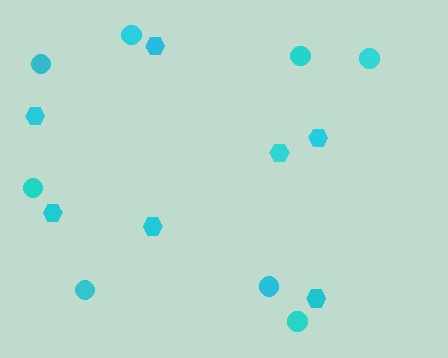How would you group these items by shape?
There are 2 groups: one group of hexagons (7) and one group of circles (8).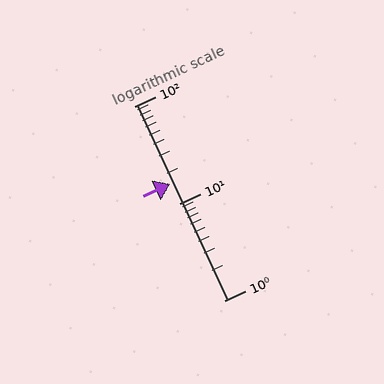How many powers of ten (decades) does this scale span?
The scale spans 2 decades, from 1 to 100.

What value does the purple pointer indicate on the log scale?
The pointer indicates approximately 16.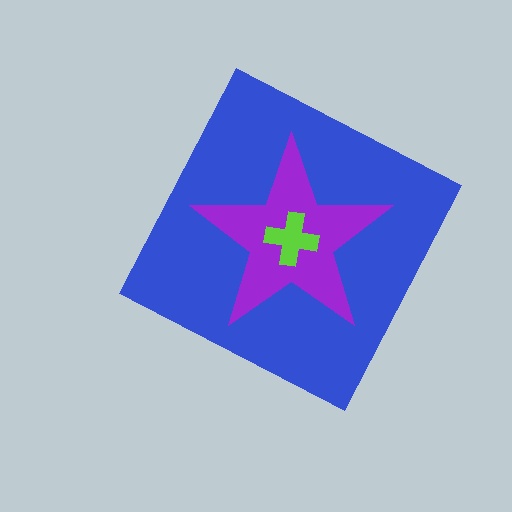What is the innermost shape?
The lime cross.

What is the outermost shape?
The blue diamond.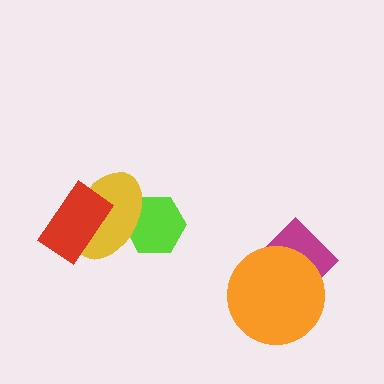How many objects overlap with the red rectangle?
1 object overlaps with the red rectangle.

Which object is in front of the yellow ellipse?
The red rectangle is in front of the yellow ellipse.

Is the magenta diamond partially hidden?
Yes, it is partially covered by another shape.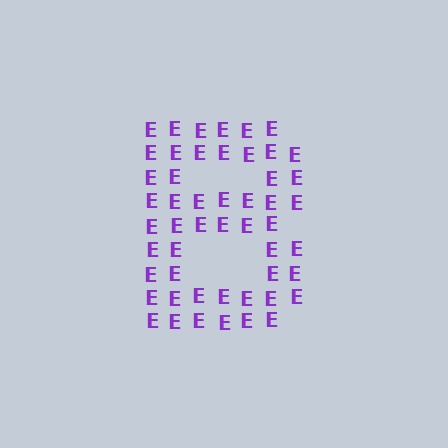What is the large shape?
The large shape is the letter B.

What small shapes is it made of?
It is made of small letter E's.